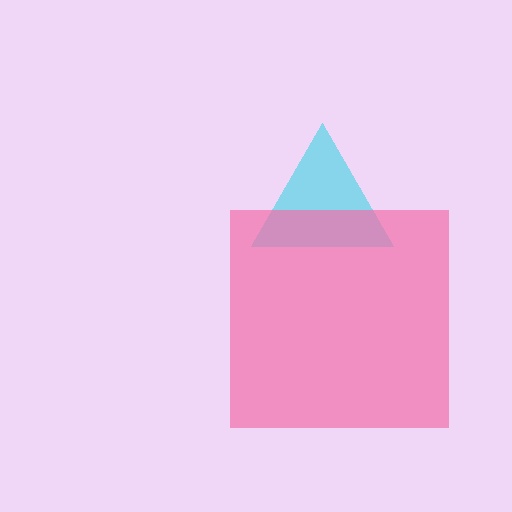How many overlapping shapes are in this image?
There are 2 overlapping shapes in the image.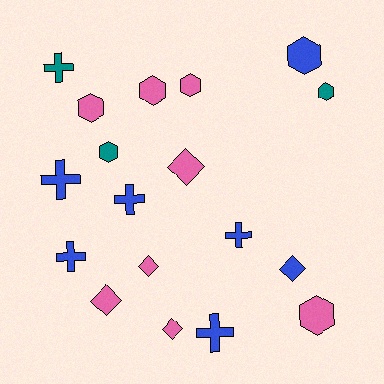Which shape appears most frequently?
Hexagon, with 7 objects.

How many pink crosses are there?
There are no pink crosses.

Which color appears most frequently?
Pink, with 8 objects.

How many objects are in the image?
There are 18 objects.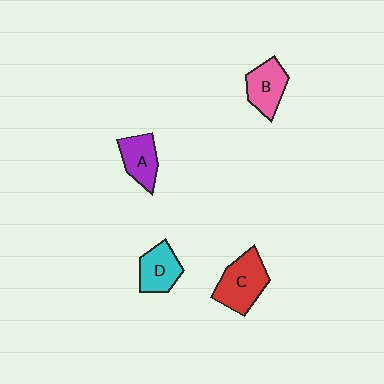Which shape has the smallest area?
Shape A (purple).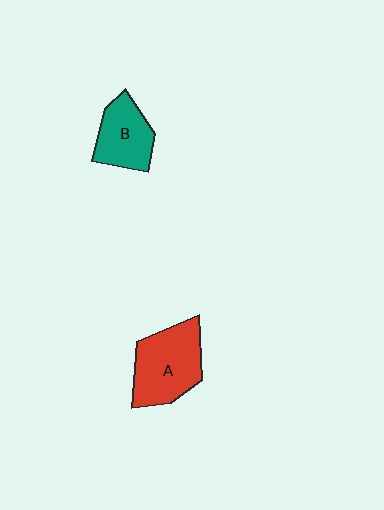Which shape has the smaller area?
Shape B (teal).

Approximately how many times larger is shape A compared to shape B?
Approximately 1.4 times.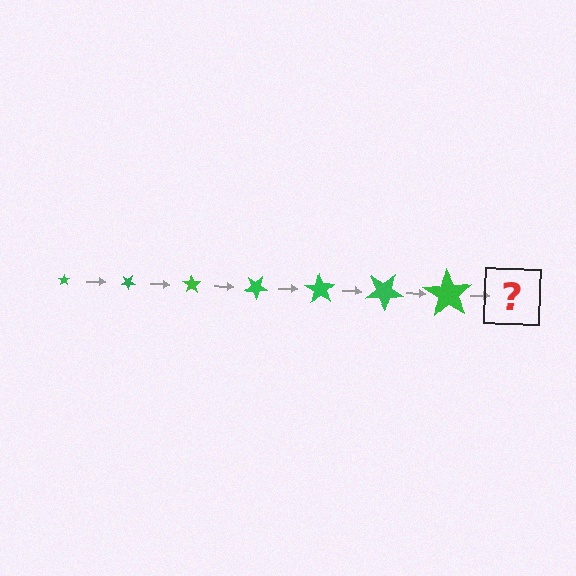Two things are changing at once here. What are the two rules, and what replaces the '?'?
The two rules are that the star grows larger each step and it rotates 35 degrees each step. The '?' should be a star, larger than the previous one and rotated 245 degrees from the start.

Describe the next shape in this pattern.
It should be a star, larger than the previous one and rotated 245 degrees from the start.